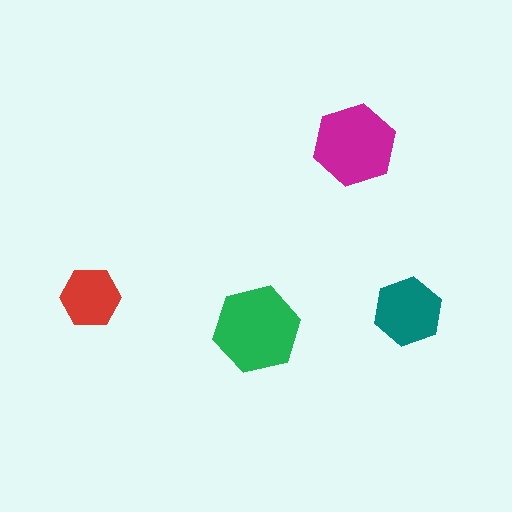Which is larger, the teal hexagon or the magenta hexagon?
The magenta one.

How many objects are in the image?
There are 4 objects in the image.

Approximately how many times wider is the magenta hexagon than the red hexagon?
About 1.5 times wider.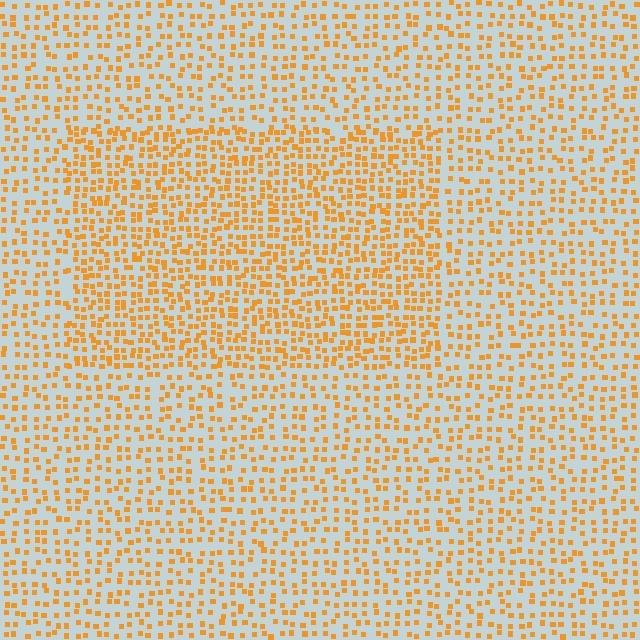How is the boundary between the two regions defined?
The boundary is defined by a change in element density (approximately 1.7x ratio). All elements are the same color, size, and shape.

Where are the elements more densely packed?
The elements are more densely packed inside the rectangle boundary.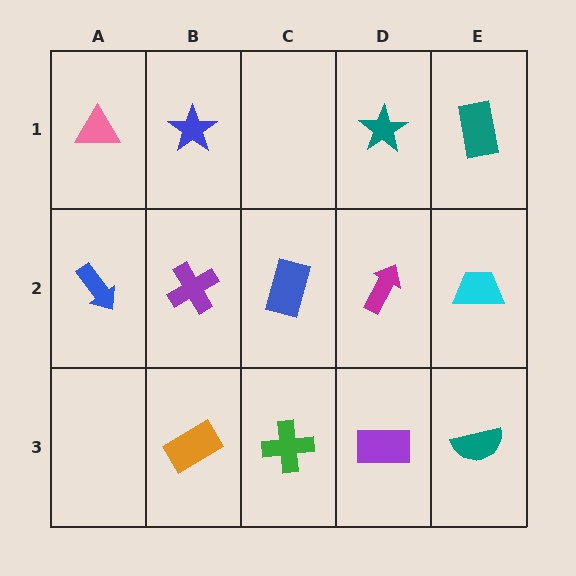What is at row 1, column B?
A blue star.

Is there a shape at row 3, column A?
No, that cell is empty.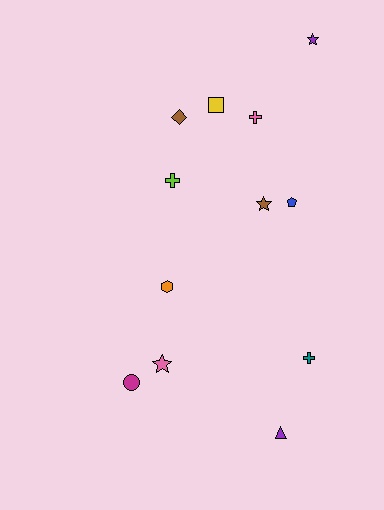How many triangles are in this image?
There is 1 triangle.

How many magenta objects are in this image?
There is 1 magenta object.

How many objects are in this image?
There are 12 objects.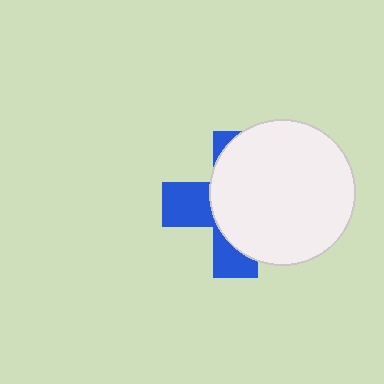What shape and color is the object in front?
The object in front is a white circle.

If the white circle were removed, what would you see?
You would see the complete blue cross.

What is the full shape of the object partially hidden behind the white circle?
The partially hidden object is a blue cross.